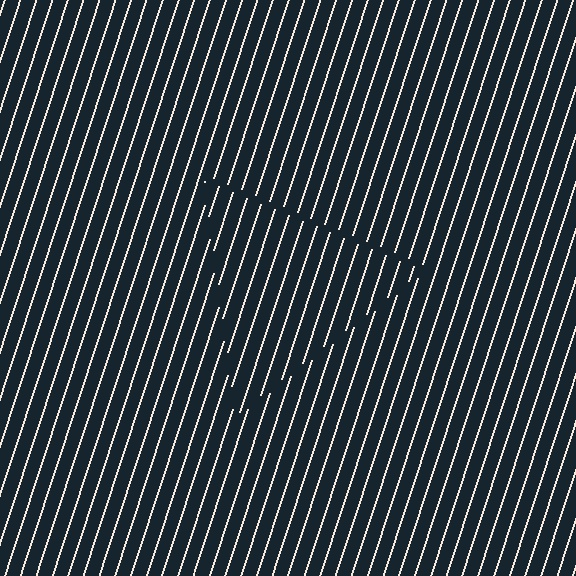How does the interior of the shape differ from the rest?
The interior of the shape contains the same grating, shifted by half a period — the contour is defined by the phase discontinuity where line-ends from the inner and outer gratings abut.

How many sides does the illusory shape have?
3 sides — the line-ends trace a triangle.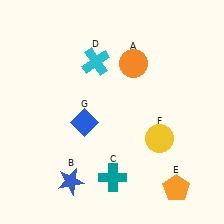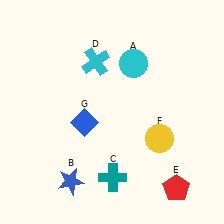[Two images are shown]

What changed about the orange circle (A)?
In Image 1, A is orange. In Image 2, it changed to cyan.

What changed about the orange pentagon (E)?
In Image 1, E is orange. In Image 2, it changed to red.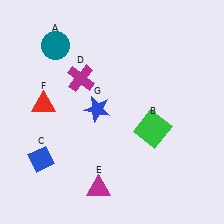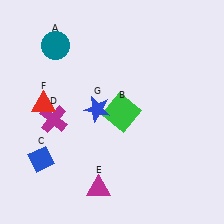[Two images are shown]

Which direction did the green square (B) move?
The green square (B) moved left.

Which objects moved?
The objects that moved are: the green square (B), the magenta cross (D).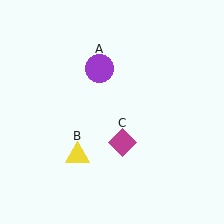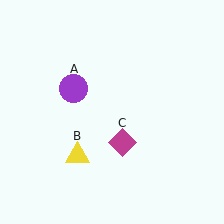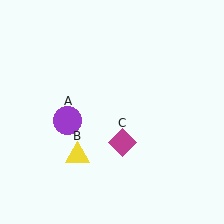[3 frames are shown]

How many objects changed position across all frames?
1 object changed position: purple circle (object A).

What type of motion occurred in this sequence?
The purple circle (object A) rotated counterclockwise around the center of the scene.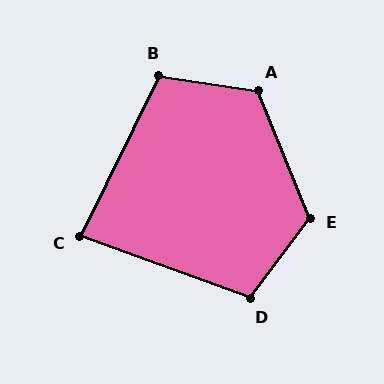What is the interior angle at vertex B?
Approximately 108 degrees (obtuse).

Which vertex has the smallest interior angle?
C, at approximately 84 degrees.